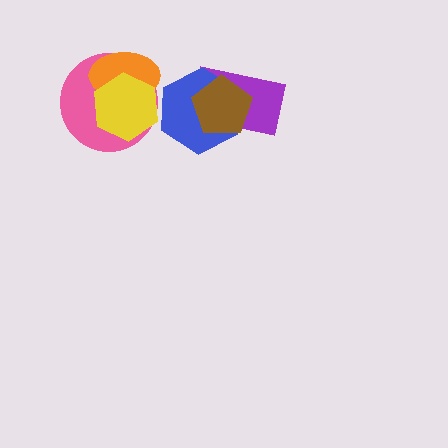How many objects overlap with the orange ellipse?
2 objects overlap with the orange ellipse.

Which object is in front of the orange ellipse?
The yellow hexagon is in front of the orange ellipse.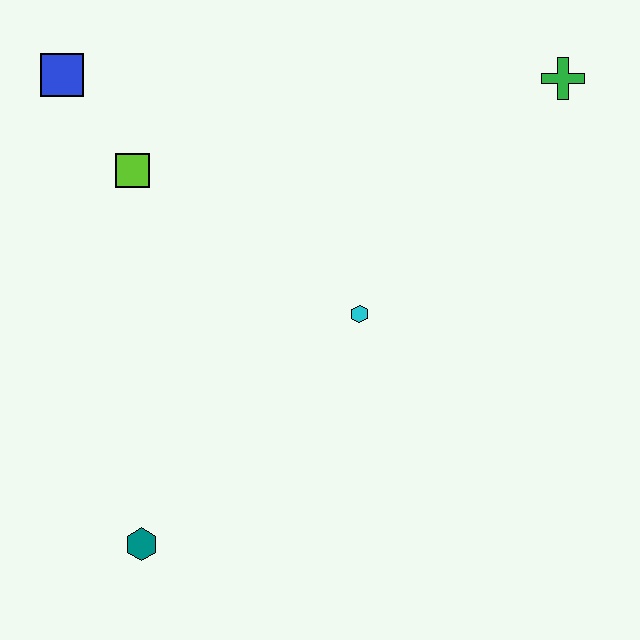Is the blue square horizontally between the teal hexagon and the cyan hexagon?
No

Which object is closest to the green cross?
The cyan hexagon is closest to the green cross.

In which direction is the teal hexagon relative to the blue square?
The teal hexagon is below the blue square.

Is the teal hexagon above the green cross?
No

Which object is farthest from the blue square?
The green cross is farthest from the blue square.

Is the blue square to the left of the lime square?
Yes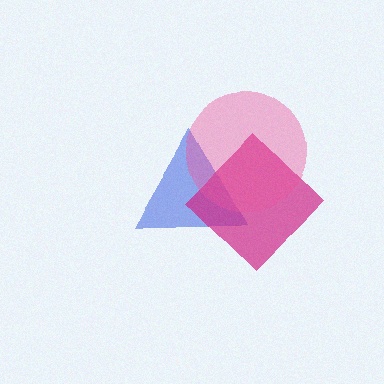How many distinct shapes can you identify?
There are 3 distinct shapes: a blue triangle, a magenta diamond, a pink circle.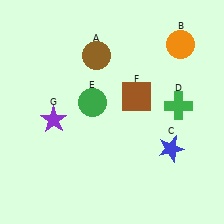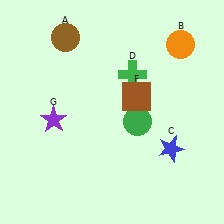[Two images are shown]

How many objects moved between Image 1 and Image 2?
3 objects moved between the two images.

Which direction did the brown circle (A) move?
The brown circle (A) moved left.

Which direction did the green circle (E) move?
The green circle (E) moved right.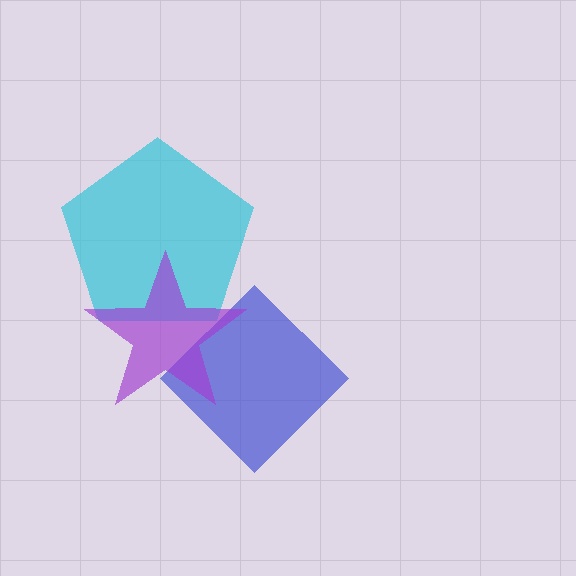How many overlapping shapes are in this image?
There are 3 overlapping shapes in the image.